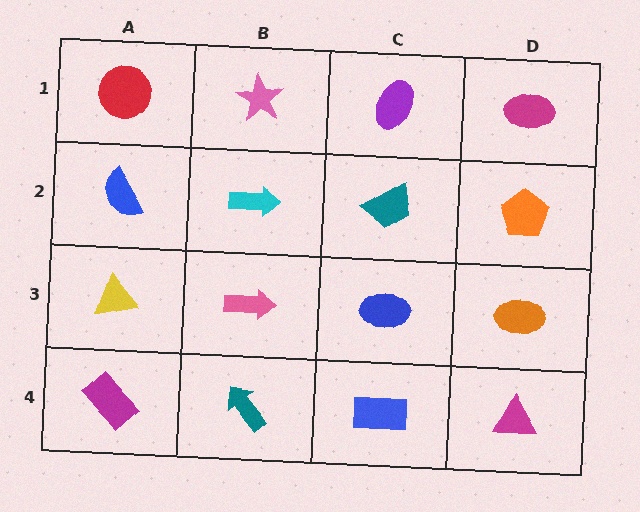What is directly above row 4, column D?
An orange ellipse.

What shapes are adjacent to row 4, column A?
A yellow triangle (row 3, column A), a teal arrow (row 4, column B).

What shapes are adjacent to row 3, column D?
An orange pentagon (row 2, column D), a magenta triangle (row 4, column D), a blue ellipse (row 3, column C).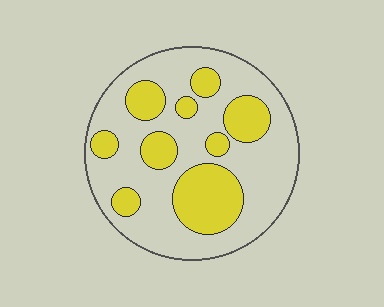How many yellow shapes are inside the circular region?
9.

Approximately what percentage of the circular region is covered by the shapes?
Approximately 30%.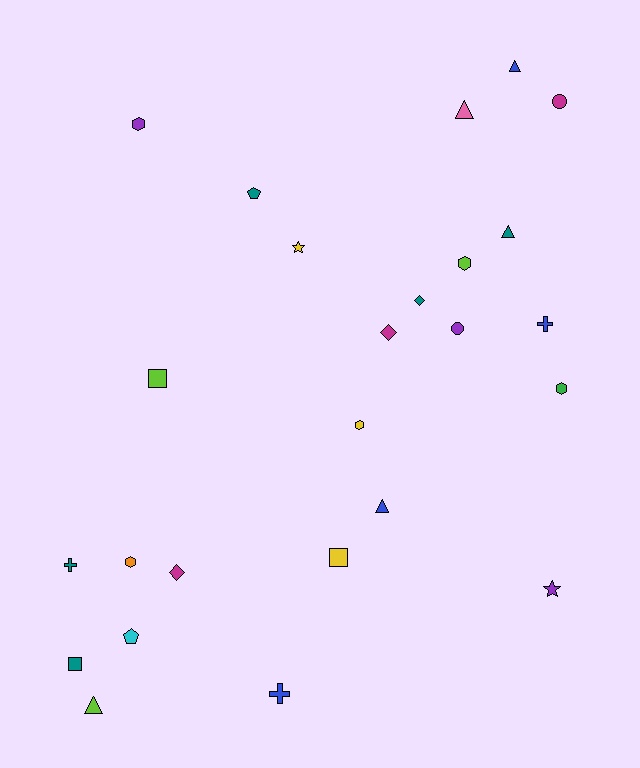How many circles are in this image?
There are 2 circles.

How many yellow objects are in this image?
There are 3 yellow objects.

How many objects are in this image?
There are 25 objects.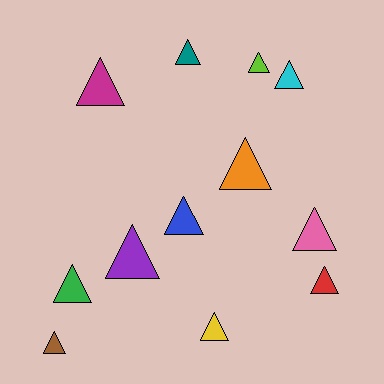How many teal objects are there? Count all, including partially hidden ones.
There is 1 teal object.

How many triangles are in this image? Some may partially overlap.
There are 12 triangles.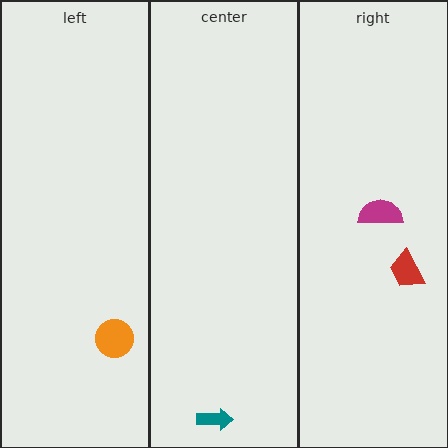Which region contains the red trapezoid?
The right region.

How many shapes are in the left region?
1.